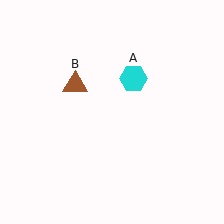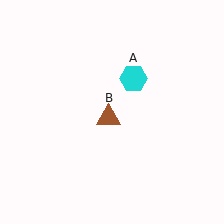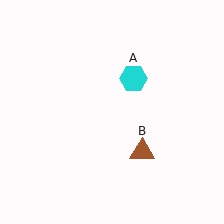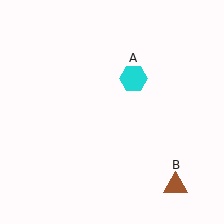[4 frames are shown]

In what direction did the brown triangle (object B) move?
The brown triangle (object B) moved down and to the right.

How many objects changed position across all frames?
1 object changed position: brown triangle (object B).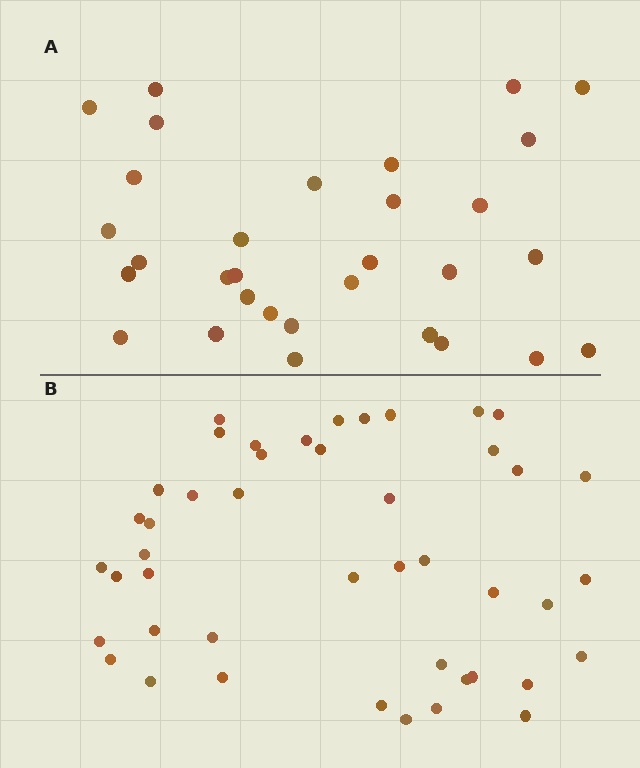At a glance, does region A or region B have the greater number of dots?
Region B (the bottom region) has more dots.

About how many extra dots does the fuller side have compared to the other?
Region B has approximately 15 more dots than region A.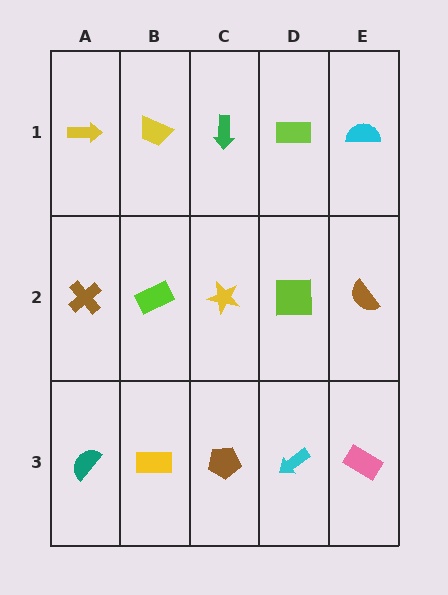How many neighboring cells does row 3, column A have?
2.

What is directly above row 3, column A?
A brown cross.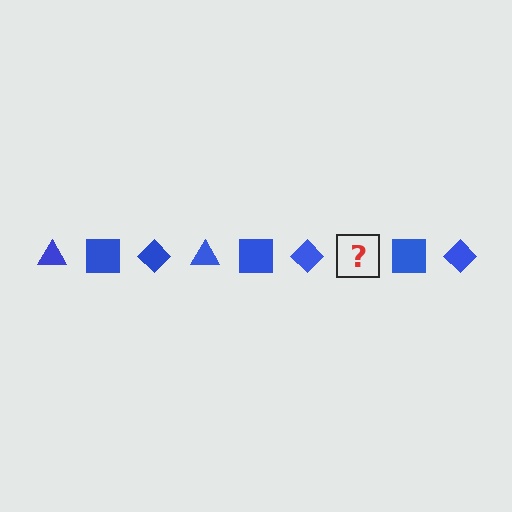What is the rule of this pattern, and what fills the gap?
The rule is that the pattern cycles through triangle, square, diamond shapes in blue. The gap should be filled with a blue triangle.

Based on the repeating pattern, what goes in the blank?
The blank should be a blue triangle.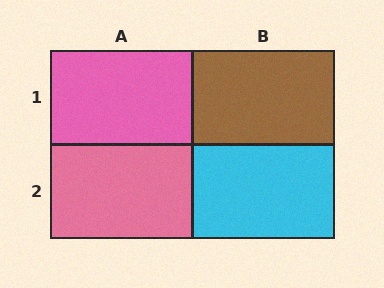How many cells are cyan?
1 cell is cyan.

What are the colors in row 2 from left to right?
Pink, cyan.